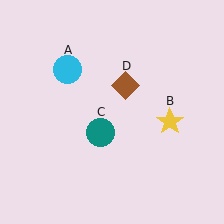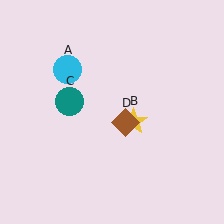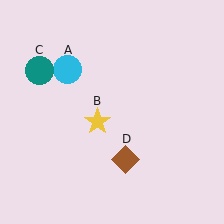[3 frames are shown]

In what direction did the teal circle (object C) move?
The teal circle (object C) moved up and to the left.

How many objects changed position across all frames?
3 objects changed position: yellow star (object B), teal circle (object C), brown diamond (object D).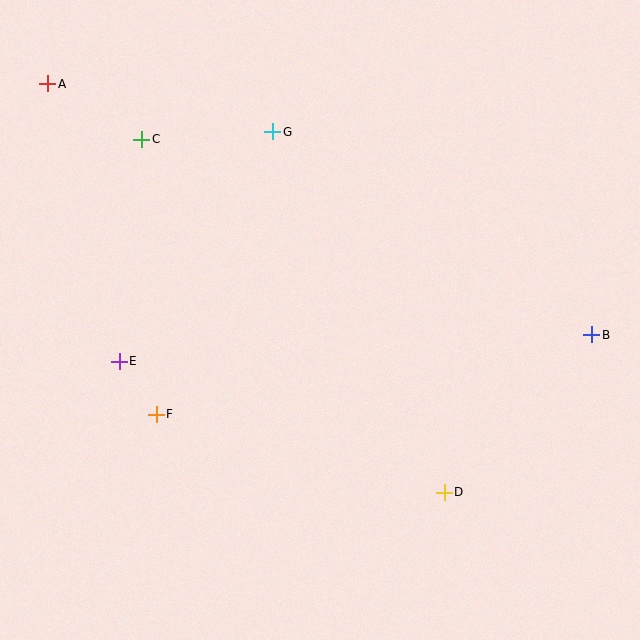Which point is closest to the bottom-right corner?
Point D is closest to the bottom-right corner.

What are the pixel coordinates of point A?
Point A is at (48, 84).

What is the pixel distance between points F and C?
The distance between F and C is 275 pixels.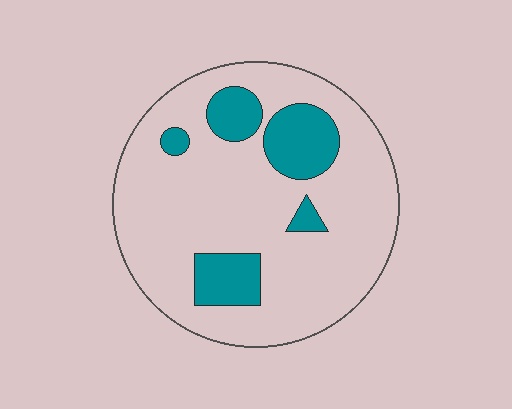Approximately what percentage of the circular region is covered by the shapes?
Approximately 20%.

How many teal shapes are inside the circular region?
5.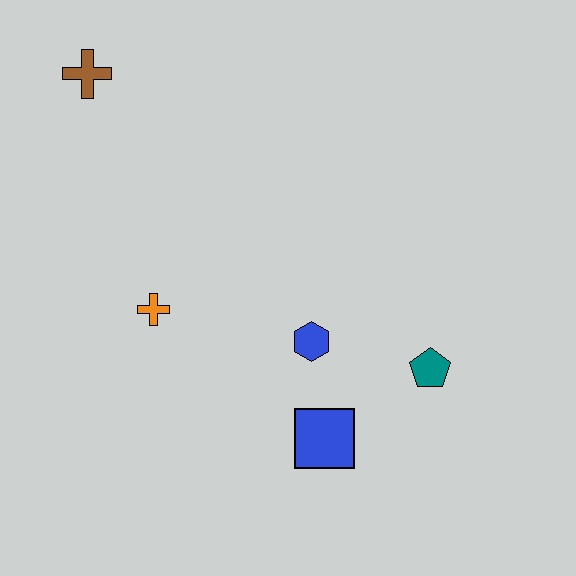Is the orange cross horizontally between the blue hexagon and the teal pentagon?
No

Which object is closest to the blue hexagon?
The blue square is closest to the blue hexagon.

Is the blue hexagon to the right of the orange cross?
Yes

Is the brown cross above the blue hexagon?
Yes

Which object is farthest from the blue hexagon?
The brown cross is farthest from the blue hexagon.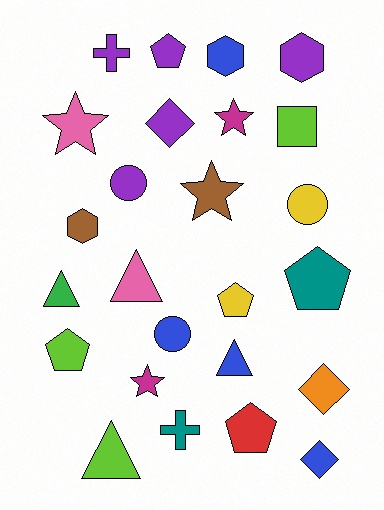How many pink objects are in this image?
There are 2 pink objects.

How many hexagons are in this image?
There are 3 hexagons.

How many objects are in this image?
There are 25 objects.